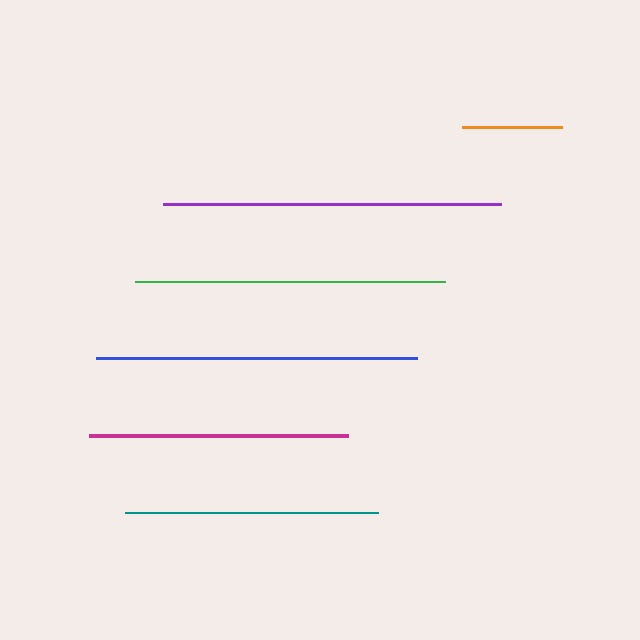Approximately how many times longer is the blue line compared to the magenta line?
The blue line is approximately 1.2 times the length of the magenta line.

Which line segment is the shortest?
The orange line is the shortest at approximately 100 pixels.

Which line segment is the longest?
The purple line is the longest at approximately 338 pixels.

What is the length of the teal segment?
The teal segment is approximately 252 pixels long.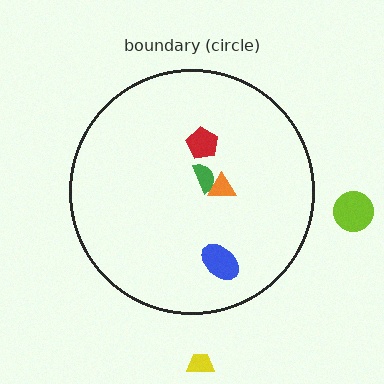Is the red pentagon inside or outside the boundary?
Inside.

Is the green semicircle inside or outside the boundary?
Inside.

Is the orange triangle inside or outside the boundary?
Inside.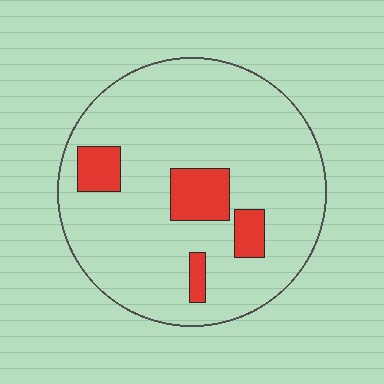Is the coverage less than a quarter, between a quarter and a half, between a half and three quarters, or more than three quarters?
Less than a quarter.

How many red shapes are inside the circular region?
4.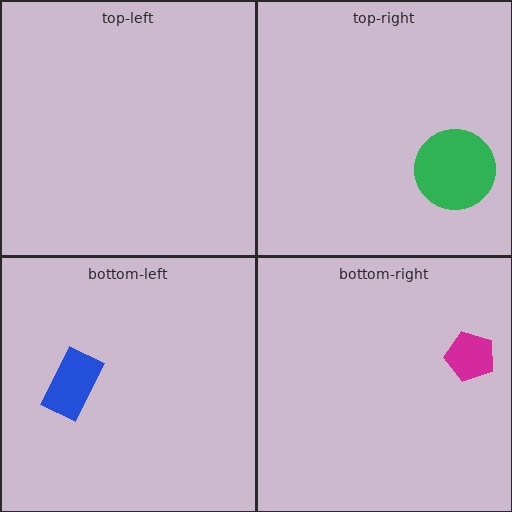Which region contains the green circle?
The top-right region.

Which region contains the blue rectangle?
The bottom-left region.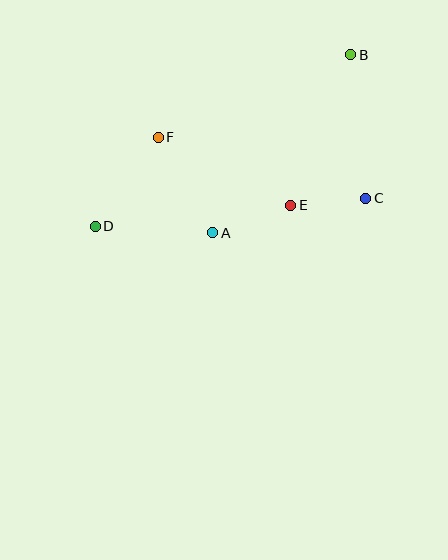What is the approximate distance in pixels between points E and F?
The distance between E and F is approximately 149 pixels.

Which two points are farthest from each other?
Points B and D are farthest from each other.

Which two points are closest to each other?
Points C and E are closest to each other.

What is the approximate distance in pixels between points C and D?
The distance between C and D is approximately 272 pixels.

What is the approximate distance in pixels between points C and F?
The distance between C and F is approximately 216 pixels.